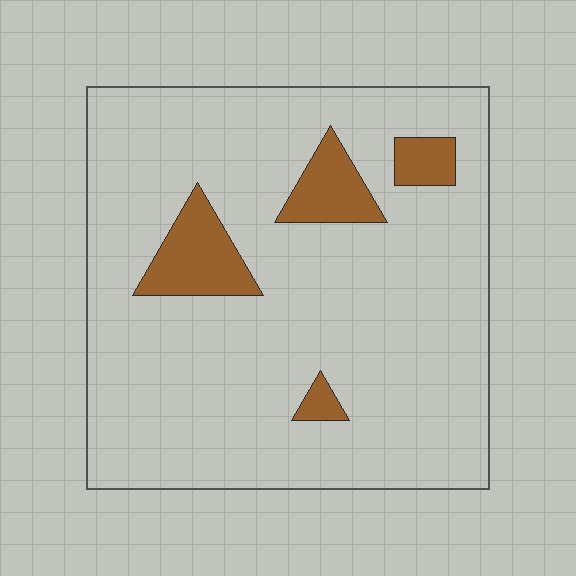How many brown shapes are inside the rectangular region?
4.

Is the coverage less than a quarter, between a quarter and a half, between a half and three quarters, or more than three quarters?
Less than a quarter.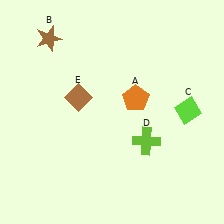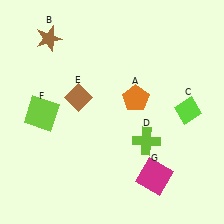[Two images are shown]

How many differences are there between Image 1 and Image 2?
There are 2 differences between the two images.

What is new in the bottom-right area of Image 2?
A magenta square (G) was added in the bottom-right area of Image 2.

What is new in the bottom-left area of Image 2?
A lime square (F) was added in the bottom-left area of Image 2.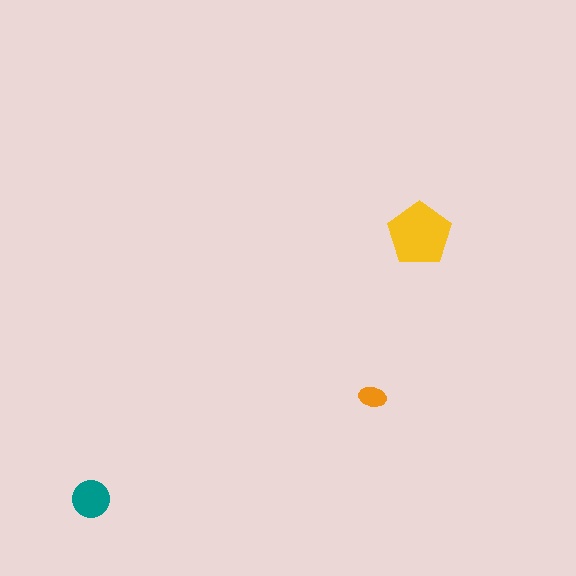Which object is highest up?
The yellow pentagon is topmost.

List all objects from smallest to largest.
The orange ellipse, the teal circle, the yellow pentagon.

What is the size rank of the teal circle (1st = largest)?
2nd.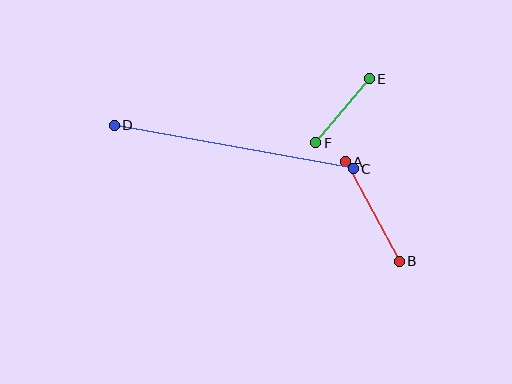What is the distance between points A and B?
The distance is approximately 113 pixels.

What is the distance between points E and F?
The distance is approximately 83 pixels.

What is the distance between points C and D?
The distance is approximately 243 pixels.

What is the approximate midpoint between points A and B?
The midpoint is at approximately (372, 211) pixels.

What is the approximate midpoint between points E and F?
The midpoint is at approximately (343, 111) pixels.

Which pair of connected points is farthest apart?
Points C and D are farthest apart.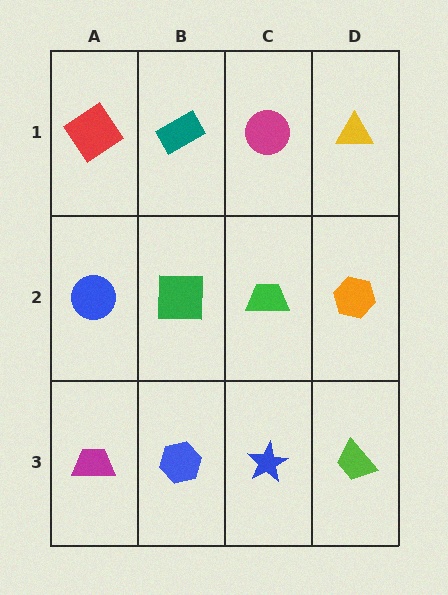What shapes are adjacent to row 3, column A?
A blue circle (row 2, column A), a blue hexagon (row 3, column B).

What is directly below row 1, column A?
A blue circle.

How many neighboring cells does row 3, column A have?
2.